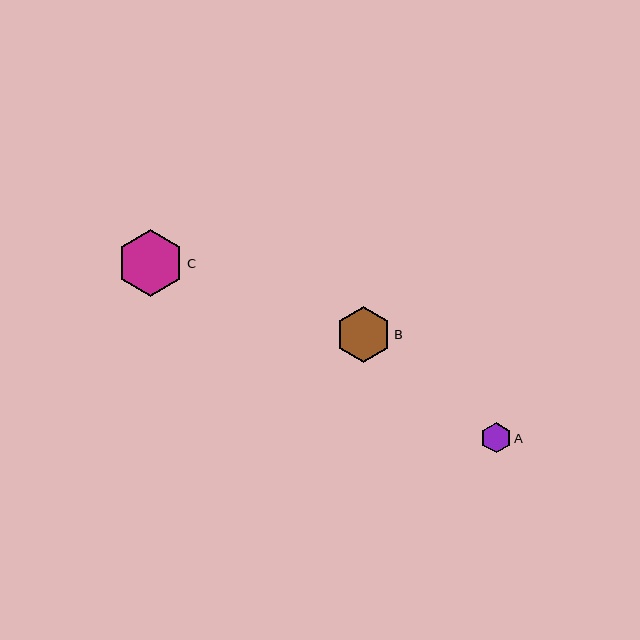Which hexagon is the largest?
Hexagon C is the largest with a size of approximately 67 pixels.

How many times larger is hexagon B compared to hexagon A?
Hexagon B is approximately 1.8 times the size of hexagon A.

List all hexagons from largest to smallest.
From largest to smallest: C, B, A.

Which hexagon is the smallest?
Hexagon A is the smallest with a size of approximately 30 pixels.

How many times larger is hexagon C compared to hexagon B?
Hexagon C is approximately 1.2 times the size of hexagon B.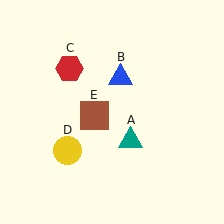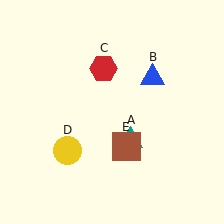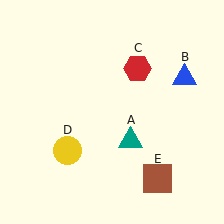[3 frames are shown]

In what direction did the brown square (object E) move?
The brown square (object E) moved down and to the right.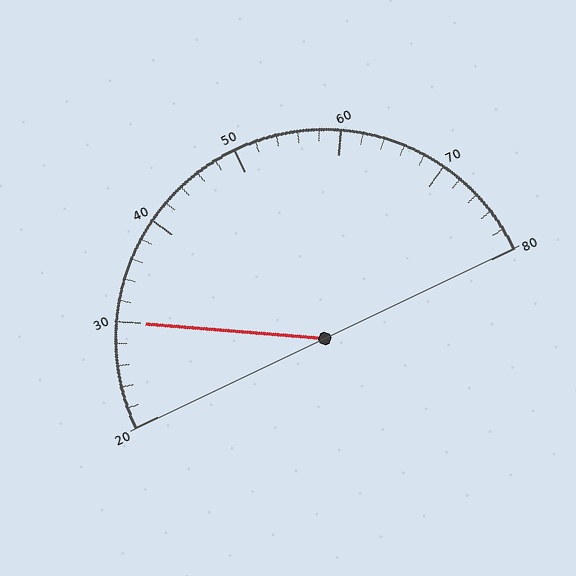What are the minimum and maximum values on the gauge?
The gauge ranges from 20 to 80.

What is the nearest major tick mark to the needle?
The nearest major tick mark is 30.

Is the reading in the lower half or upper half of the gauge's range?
The reading is in the lower half of the range (20 to 80).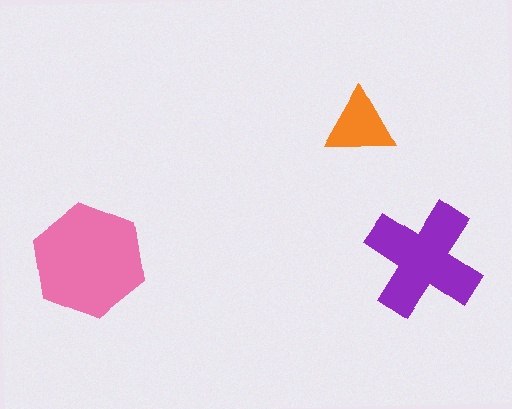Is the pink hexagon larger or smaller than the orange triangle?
Larger.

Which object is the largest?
The pink hexagon.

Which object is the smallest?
The orange triangle.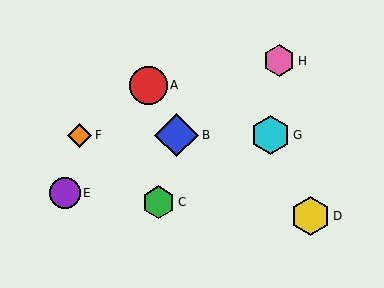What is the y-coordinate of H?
Object H is at y≈61.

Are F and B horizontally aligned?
Yes, both are at y≈135.